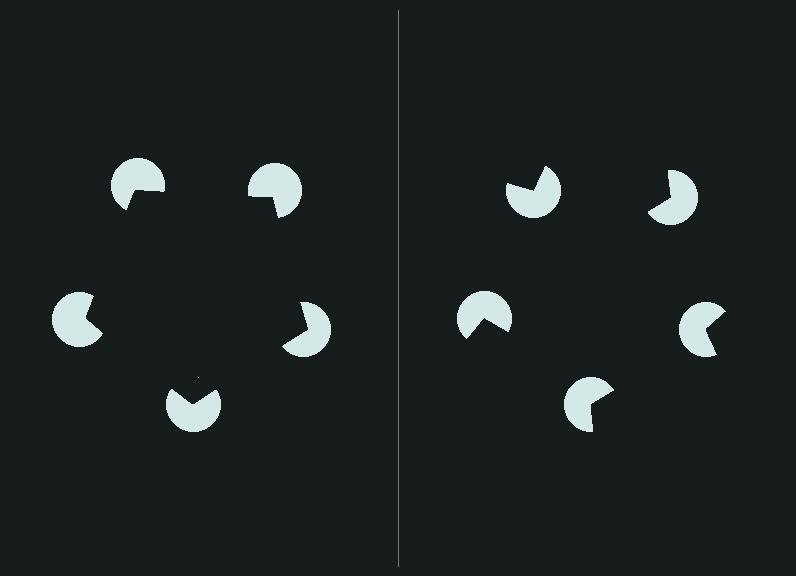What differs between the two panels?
The pac-man discs are positioned identically on both sides; only the wedge orientations differ. On the left they align to a pentagon; on the right they are misaligned.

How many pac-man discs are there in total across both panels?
10 — 5 on each side.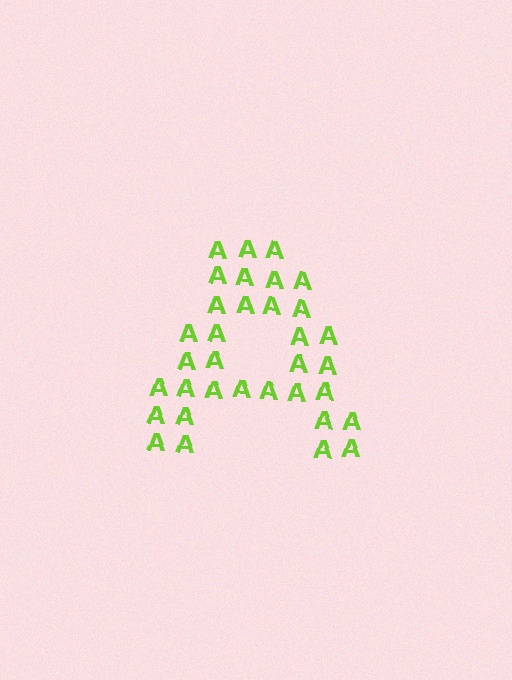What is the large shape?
The large shape is the letter A.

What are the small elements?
The small elements are letter A's.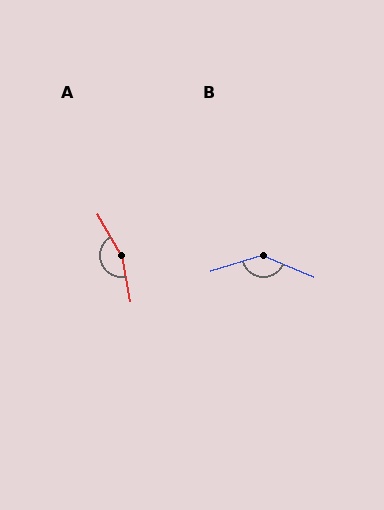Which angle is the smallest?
B, at approximately 140 degrees.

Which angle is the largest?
A, at approximately 160 degrees.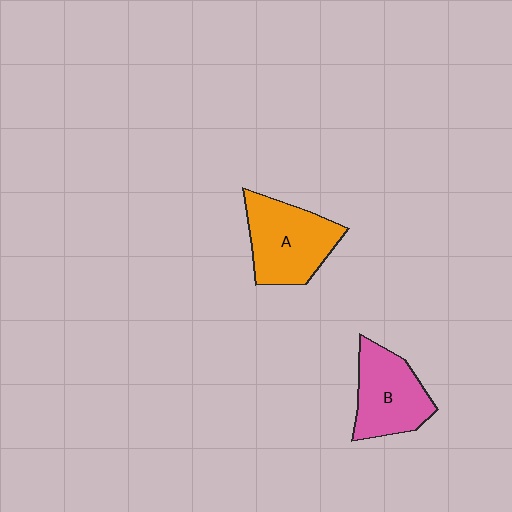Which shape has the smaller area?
Shape B (pink).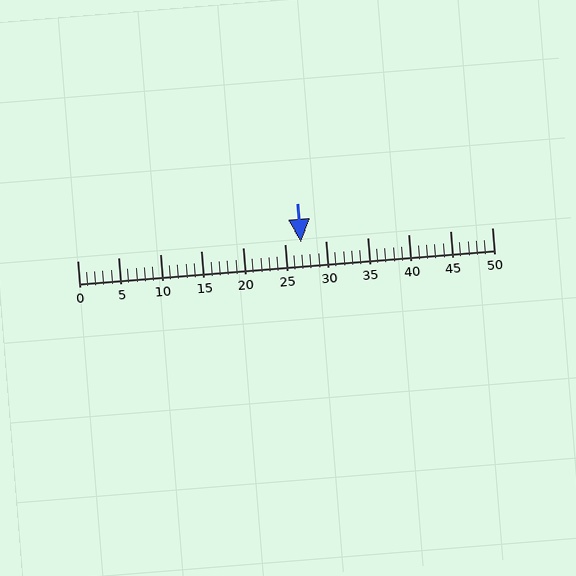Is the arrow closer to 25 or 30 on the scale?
The arrow is closer to 25.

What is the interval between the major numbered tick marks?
The major tick marks are spaced 5 units apart.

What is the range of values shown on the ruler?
The ruler shows values from 0 to 50.